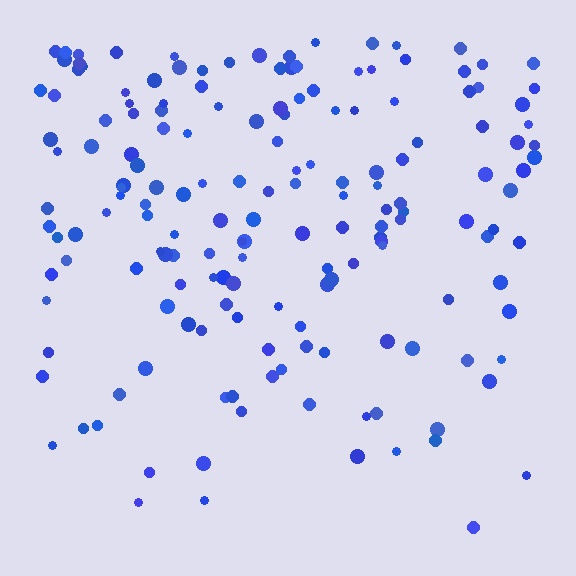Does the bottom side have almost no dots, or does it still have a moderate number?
Still a moderate number, just noticeably fewer than the top.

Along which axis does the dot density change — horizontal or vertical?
Vertical.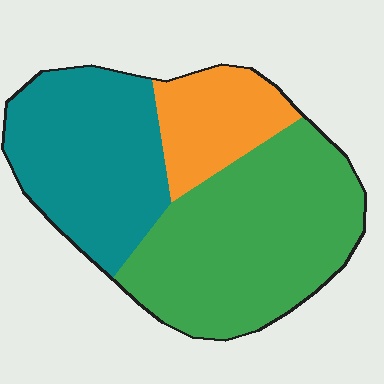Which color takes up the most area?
Green, at roughly 50%.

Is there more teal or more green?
Green.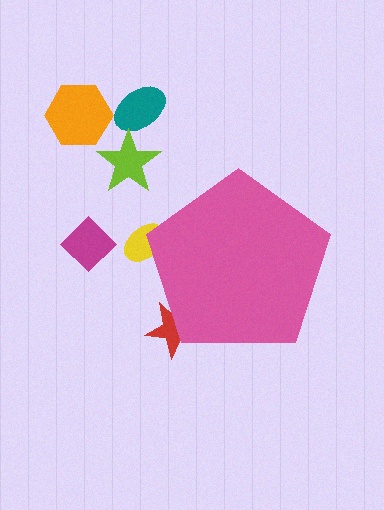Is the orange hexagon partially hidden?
No, the orange hexagon is fully visible.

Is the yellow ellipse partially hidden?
Yes, the yellow ellipse is partially hidden behind the pink pentagon.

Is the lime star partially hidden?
No, the lime star is fully visible.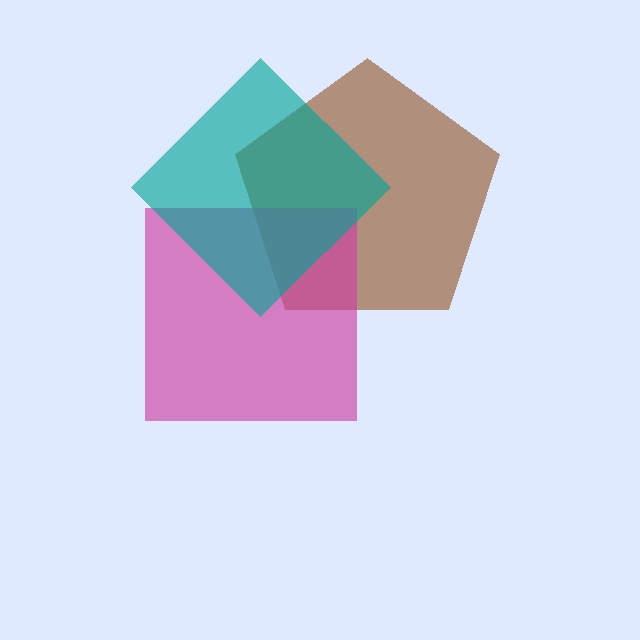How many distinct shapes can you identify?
There are 3 distinct shapes: a brown pentagon, a magenta square, a teal diamond.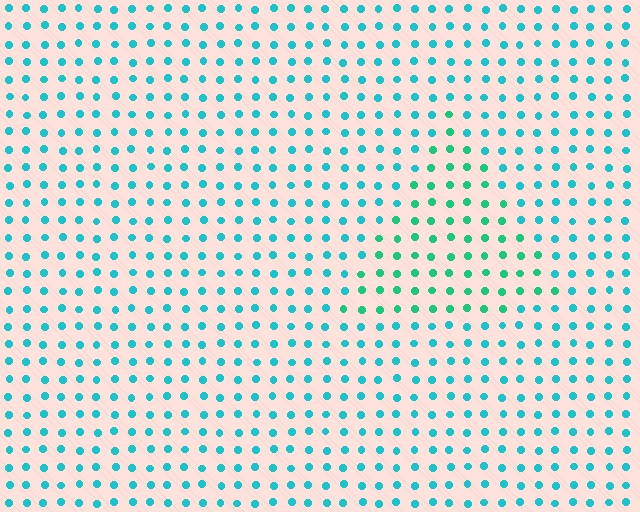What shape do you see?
I see a triangle.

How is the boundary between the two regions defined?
The boundary is defined purely by a slight shift in hue (about 28 degrees). Spacing, size, and orientation are identical on both sides.